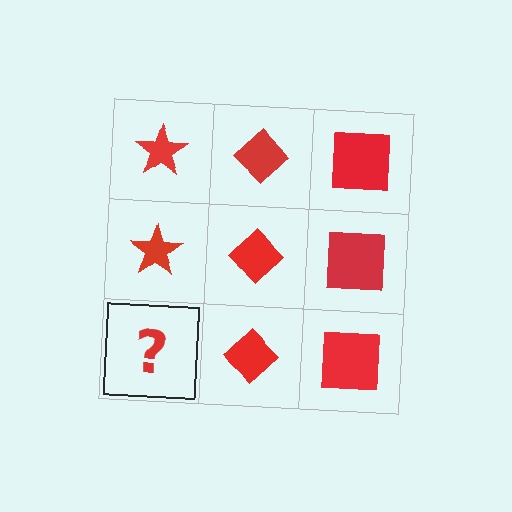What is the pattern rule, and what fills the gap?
The rule is that each column has a consistent shape. The gap should be filled with a red star.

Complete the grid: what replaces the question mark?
The question mark should be replaced with a red star.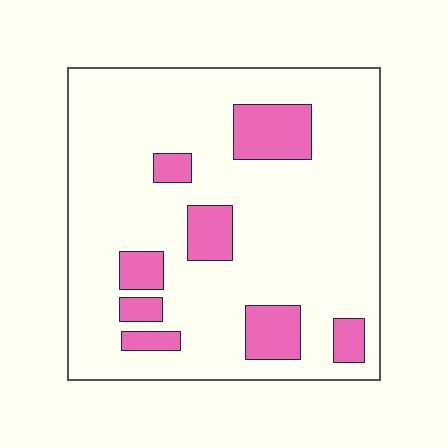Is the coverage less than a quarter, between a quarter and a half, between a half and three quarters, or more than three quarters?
Less than a quarter.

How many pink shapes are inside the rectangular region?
8.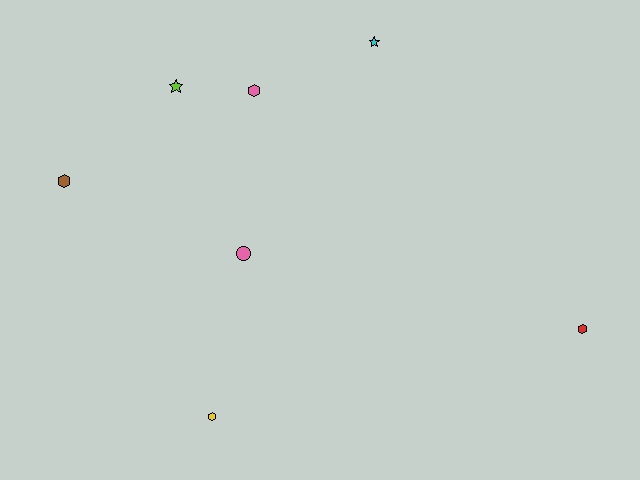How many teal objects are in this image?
There are no teal objects.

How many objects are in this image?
There are 7 objects.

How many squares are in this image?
There are no squares.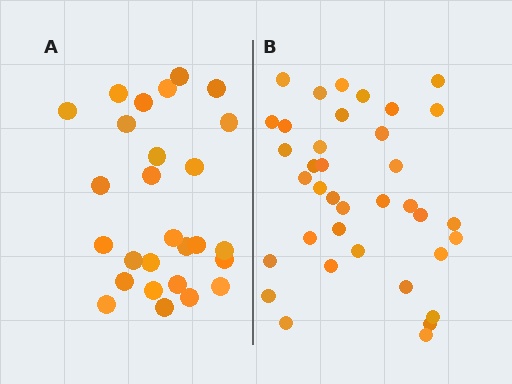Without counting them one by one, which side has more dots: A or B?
Region B (the right region) has more dots.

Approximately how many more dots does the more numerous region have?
Region B has roughly 10 or so more dots than region A.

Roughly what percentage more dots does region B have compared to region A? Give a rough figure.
About 35% more.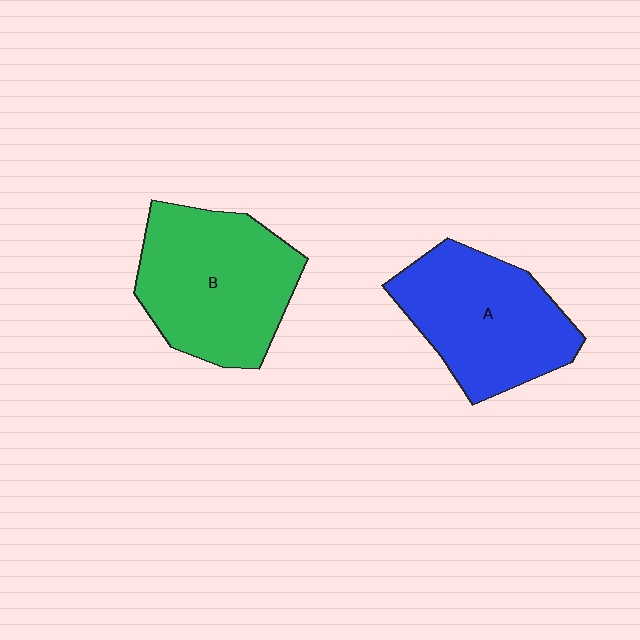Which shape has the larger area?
Shape B (green).